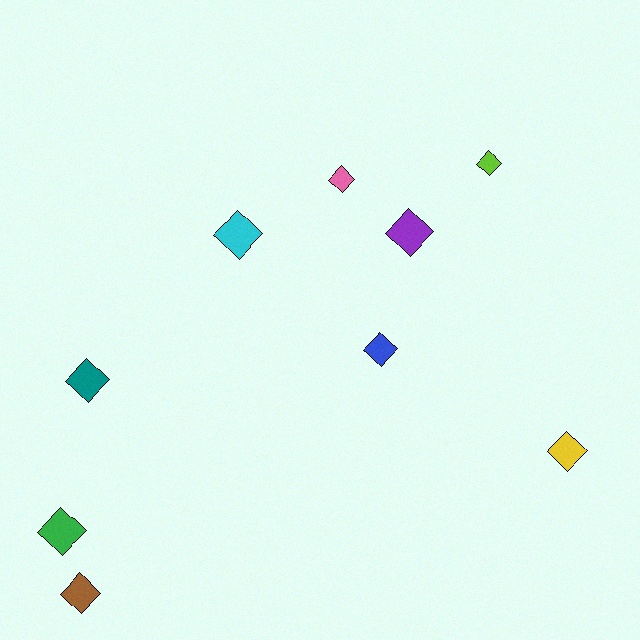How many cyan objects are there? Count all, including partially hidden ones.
There is 1 cyan object.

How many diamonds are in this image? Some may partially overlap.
There are 9 diamonds.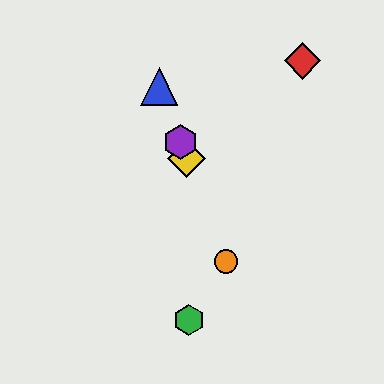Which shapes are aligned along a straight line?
The blue triangle, the yellow diamond, the purple hexagon, the orange circle are aligned along a straight line.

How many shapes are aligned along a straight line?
4 shapes (the blue triangle, the yellow diamond, the purple hexagon, the orange circle) are aligned along a straight line.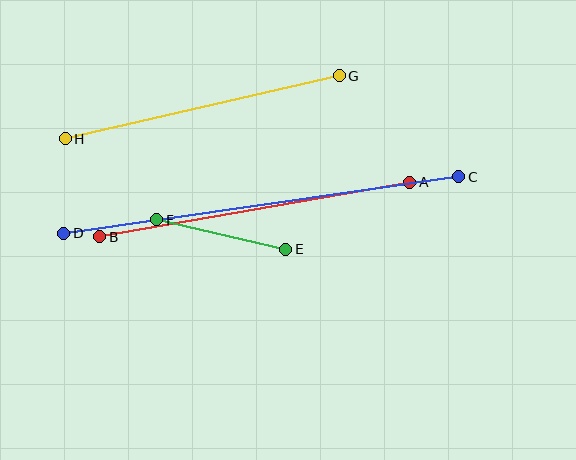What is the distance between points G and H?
The distance is approximately 281 pixels.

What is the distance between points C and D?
The distance is approximately 399 pixels.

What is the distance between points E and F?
The distance is approximately 132 pixels.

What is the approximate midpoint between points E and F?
The midpoint is at approximately (221, 235) pixels.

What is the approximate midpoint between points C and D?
The midpoint is at approximately (261, 205) pixels.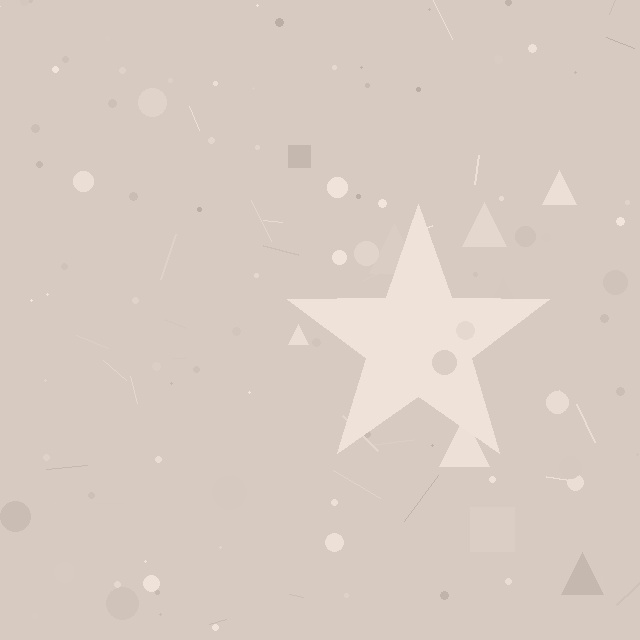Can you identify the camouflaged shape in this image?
The camouflaged shape is a star.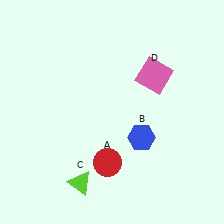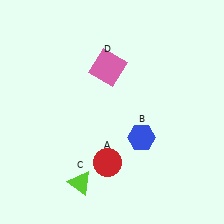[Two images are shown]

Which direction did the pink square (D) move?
The pink square (D) moved left.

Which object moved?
The pink square (D) moved left.